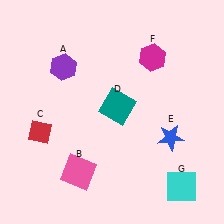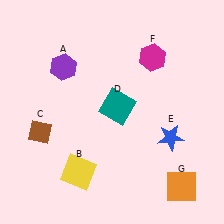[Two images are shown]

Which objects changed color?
B changed from pink to yellow. C changed from red to brown. G changed from cyan to orange.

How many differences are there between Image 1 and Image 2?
There are 3 differences between the two images.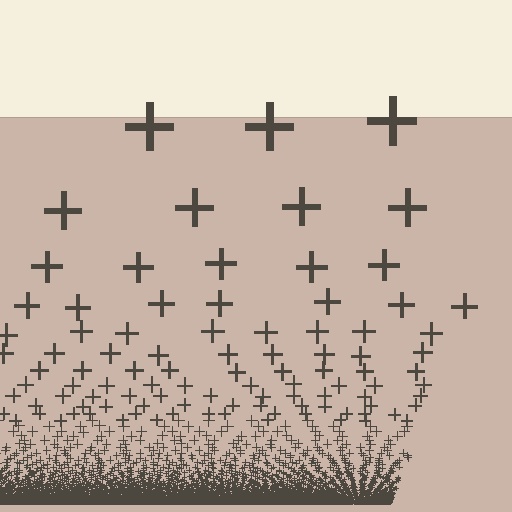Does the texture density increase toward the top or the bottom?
Density increases toward the bottom.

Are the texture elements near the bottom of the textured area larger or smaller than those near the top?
Smaller. The gradient is inverted — elements near the bottom are smaller and denser.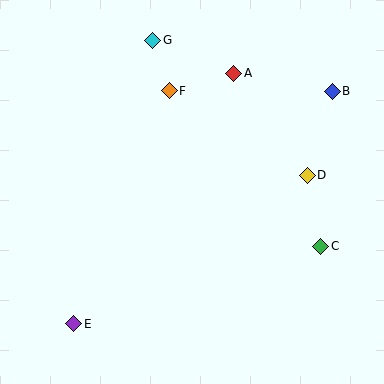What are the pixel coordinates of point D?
Point D is at (307, 175).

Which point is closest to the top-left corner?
Point G is closest to the top-left corner.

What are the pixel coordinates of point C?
Point C is at (321, 246).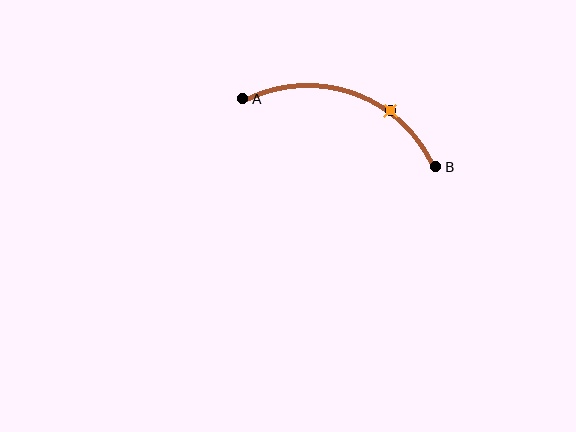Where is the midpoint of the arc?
The arc midpoint is the point on the curve farthest from the straight line joining A and B. It sits above that line.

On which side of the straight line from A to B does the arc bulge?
The arc bulges above the straight line connecting A and B.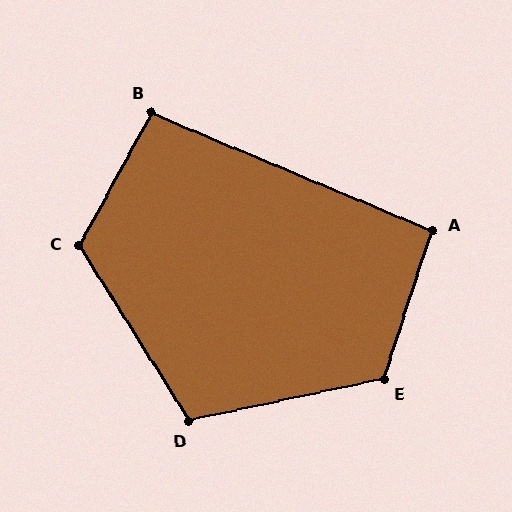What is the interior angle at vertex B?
Approximately 96 degrees (obtuse).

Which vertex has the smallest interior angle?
A, at approximately 95 degrees.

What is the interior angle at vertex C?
Approximately 119 degrees (obtuse).